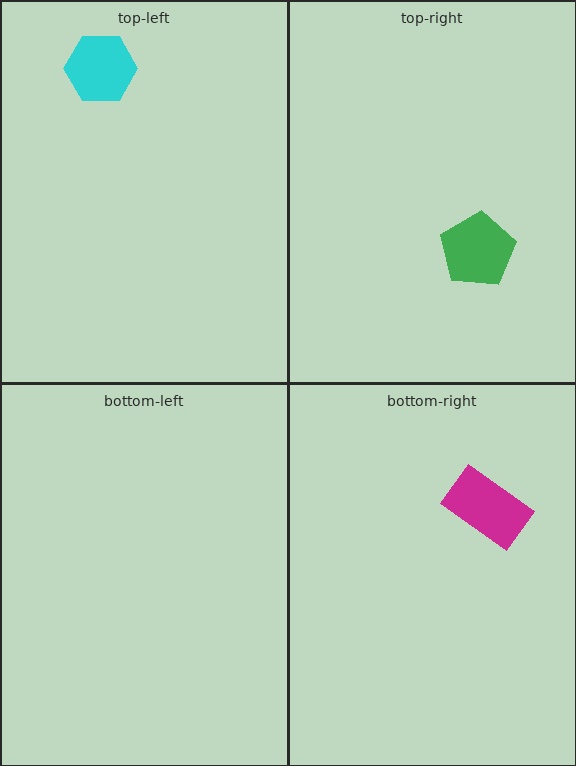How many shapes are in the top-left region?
1.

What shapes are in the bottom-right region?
The magenta rectangle.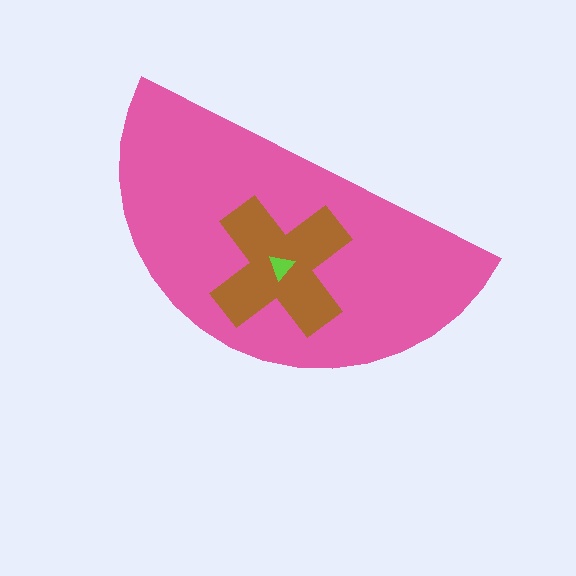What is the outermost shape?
The pink semicircle.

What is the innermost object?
The lime triangle.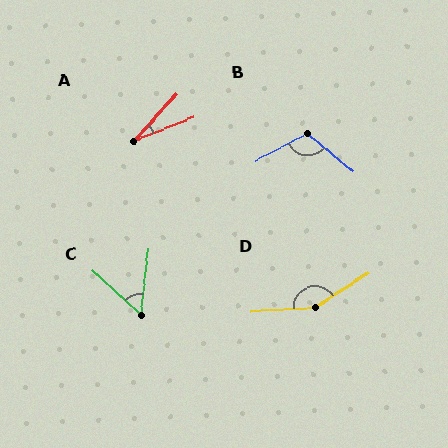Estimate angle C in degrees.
Approximately 54 degrees.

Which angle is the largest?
D, at approximately 151 degrees.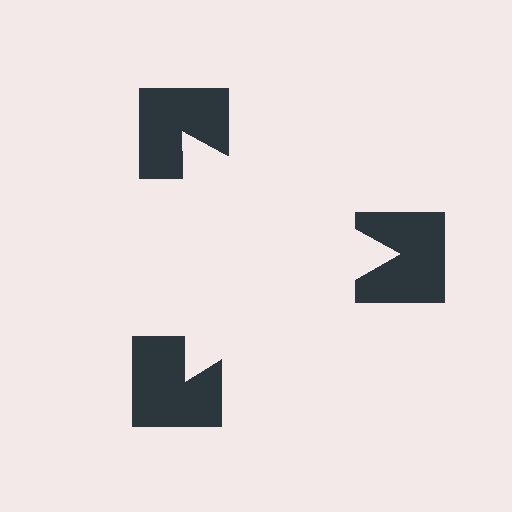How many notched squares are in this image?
There are 3 — one at each vertex of the illusory triangle.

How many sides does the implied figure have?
3 sides.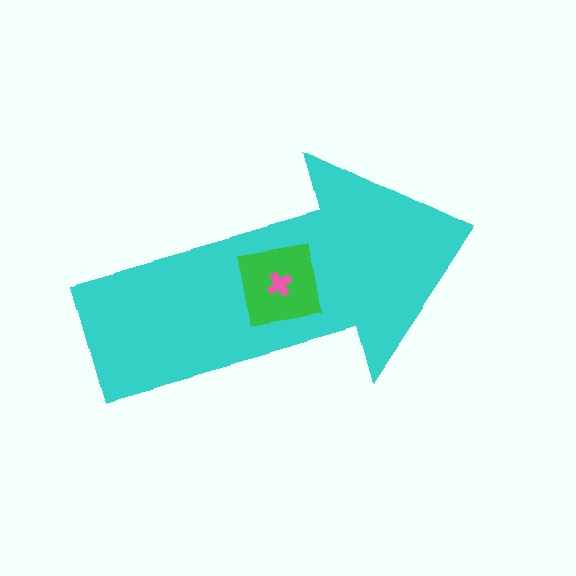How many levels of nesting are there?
3.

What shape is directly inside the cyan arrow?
The green square.